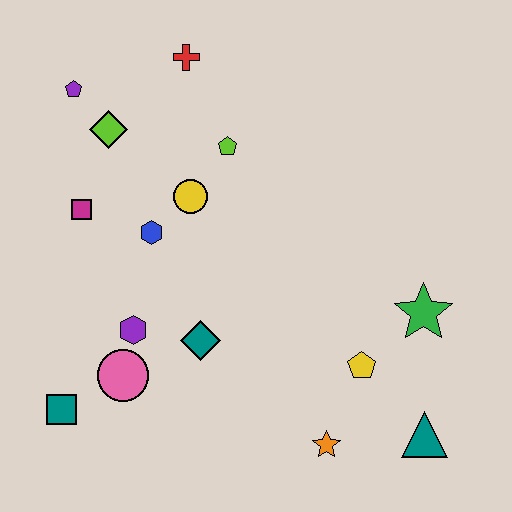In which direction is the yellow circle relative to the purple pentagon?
The yellow circle is to the right of the purple pentagon.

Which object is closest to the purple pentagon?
The lime diamond is closest to the purple pentagon.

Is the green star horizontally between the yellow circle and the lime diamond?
No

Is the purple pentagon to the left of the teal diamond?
Yes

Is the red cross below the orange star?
No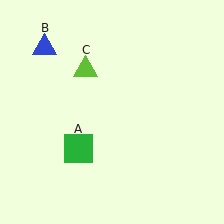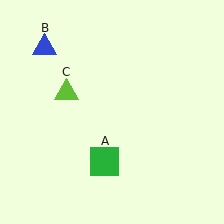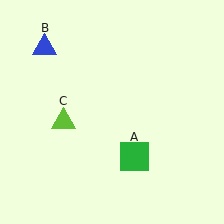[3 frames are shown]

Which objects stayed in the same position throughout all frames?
Blue triangle (object B) remained stationary.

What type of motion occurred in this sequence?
The green square (object A), lime triangle (object C) rotated counterclockwise around the center of the scene.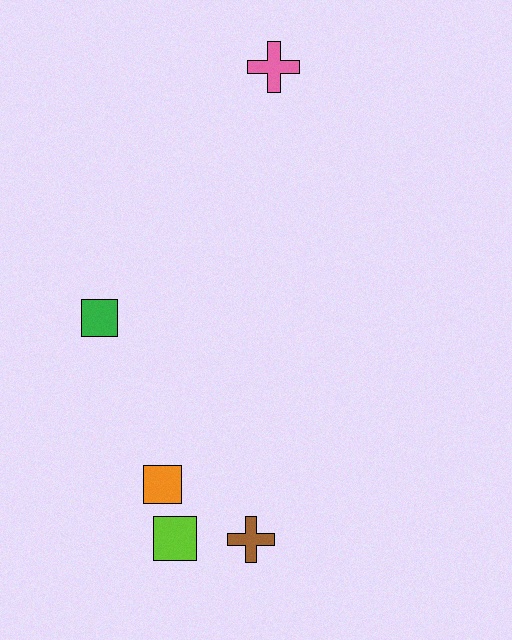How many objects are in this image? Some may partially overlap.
There are 5 objects.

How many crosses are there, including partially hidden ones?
There are 2 crosses.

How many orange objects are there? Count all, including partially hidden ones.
There is 1 orange object.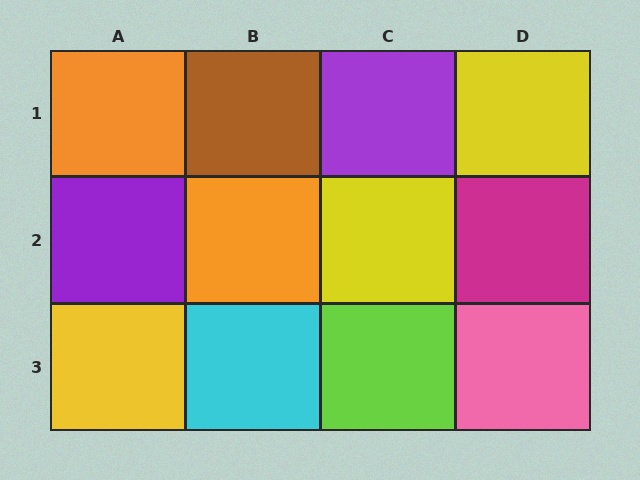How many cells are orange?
2 cells are orange.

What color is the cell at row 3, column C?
Lime.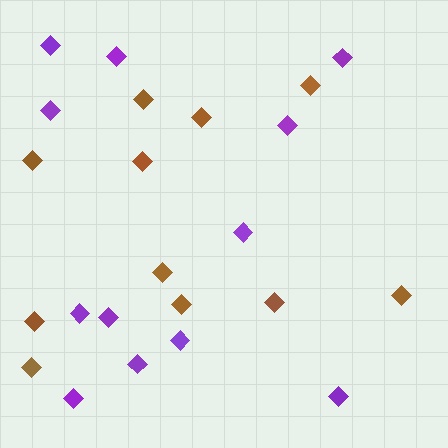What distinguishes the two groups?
There are 2 groups: one group of purple diamonds (12) and one group of brown diamonds (11).